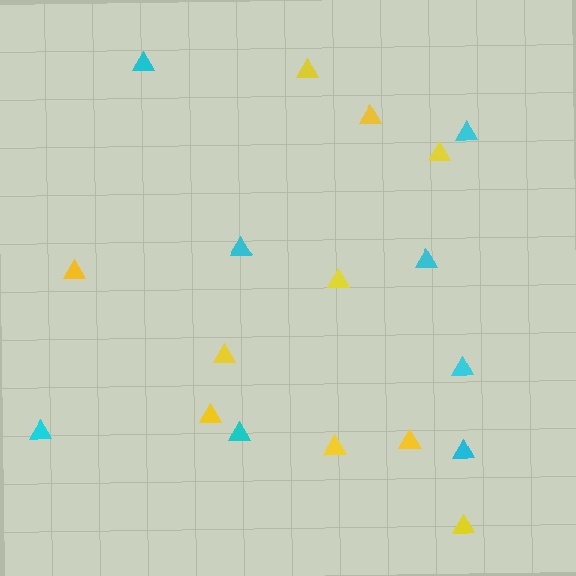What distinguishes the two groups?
There are 2 groups: one group of cyan triangles (8) and one group of yellow triangles (10).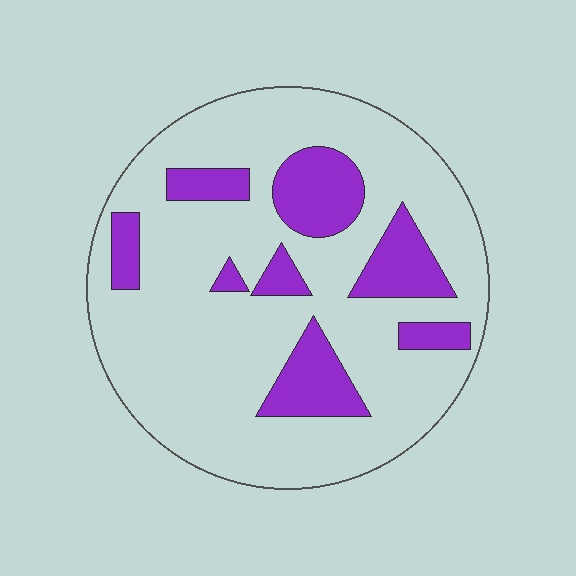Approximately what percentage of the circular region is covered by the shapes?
Approximately 20%.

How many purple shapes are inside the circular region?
8.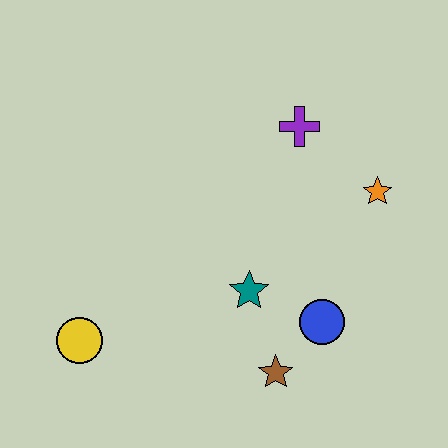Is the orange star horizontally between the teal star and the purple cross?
No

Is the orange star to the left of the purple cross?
No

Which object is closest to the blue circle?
The brown star is closest to the blue circle.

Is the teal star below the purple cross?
Yes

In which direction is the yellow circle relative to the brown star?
The yellow circle is to the left of the brown star.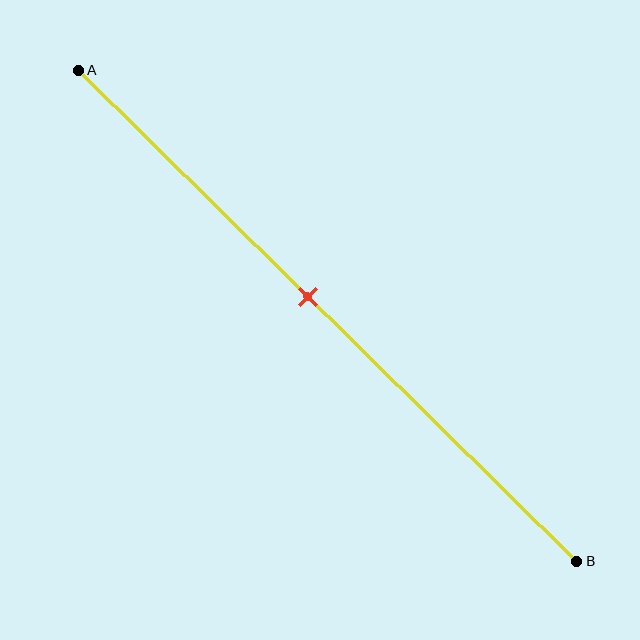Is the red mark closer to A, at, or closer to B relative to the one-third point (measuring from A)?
The red mark is closer to point B than the one-third point of segment AB.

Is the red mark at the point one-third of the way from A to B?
No, the mark is at about 45% from A, not at the 33% one-third point.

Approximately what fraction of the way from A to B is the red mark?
The red mark is approximately 45% of the way from A to B.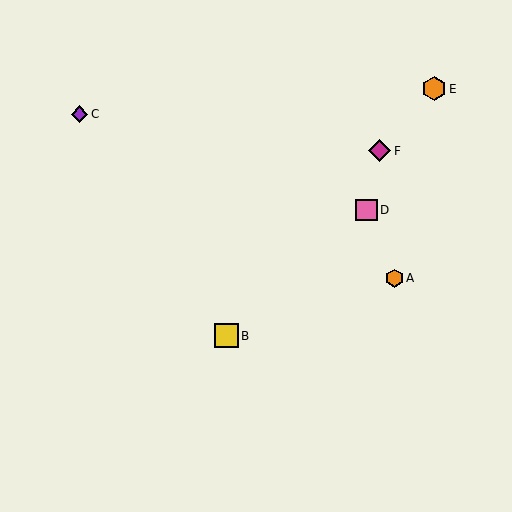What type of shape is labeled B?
Shape B is a yellow square.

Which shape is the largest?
The orange hexagon (labeled E) is the largest.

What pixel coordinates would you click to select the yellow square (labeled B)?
Click at (226, 336) to select the yellow square B.